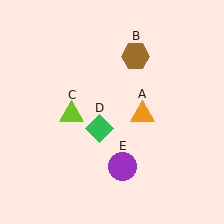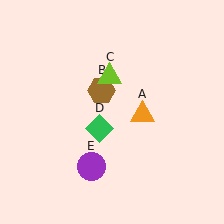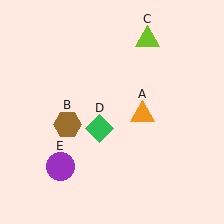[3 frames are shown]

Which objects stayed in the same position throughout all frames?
Orange triangle (object A) and green diamond (object D) remained stationary.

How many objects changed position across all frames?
3 objects changed position: brown hexagon (object B), lime triangle (object C), purple circle (object E).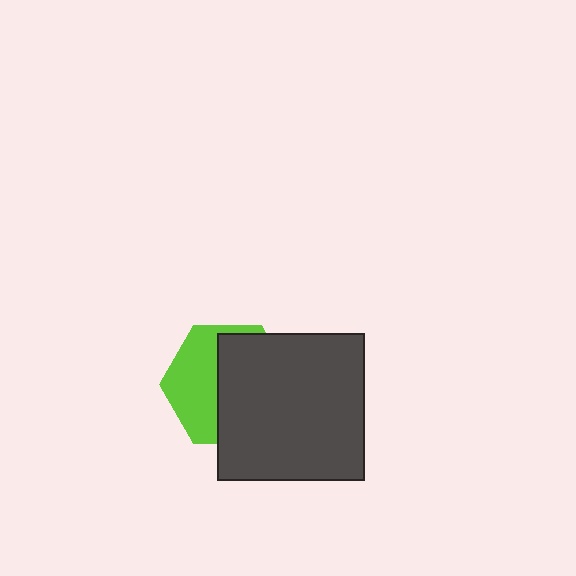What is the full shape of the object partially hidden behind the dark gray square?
The partially hidden object is a lime hexagon.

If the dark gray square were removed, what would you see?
You would see the complete lime hexagon.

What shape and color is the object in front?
The object in front is a dark gray square.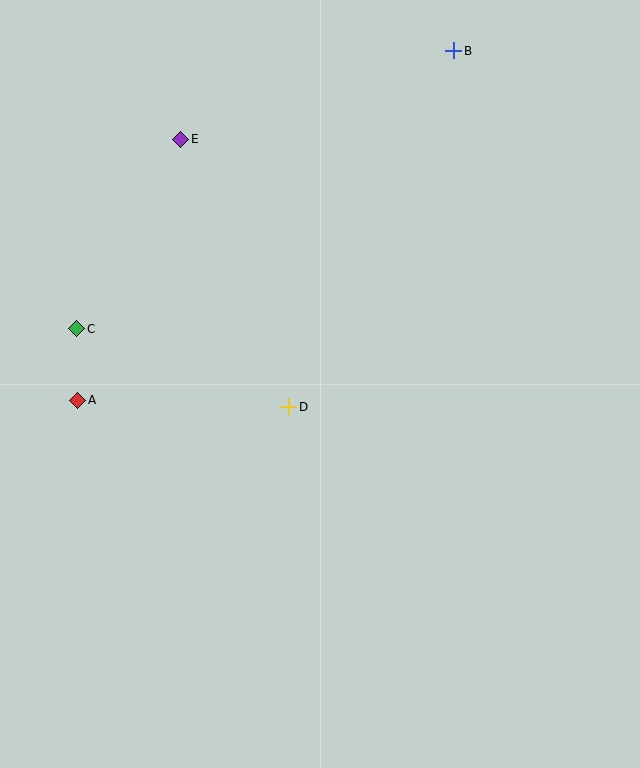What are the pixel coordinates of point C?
Point C is at (77, 329).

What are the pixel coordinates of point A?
Point A is at (78, 400).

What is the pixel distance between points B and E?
The distance between B and E is 287 pixels.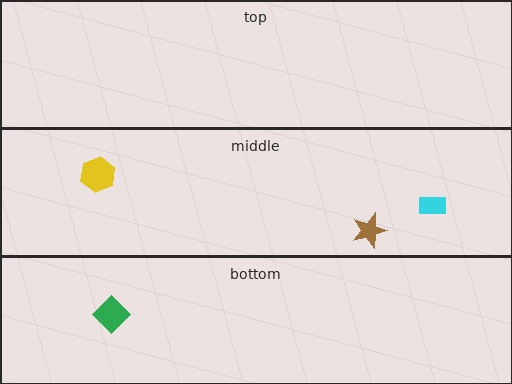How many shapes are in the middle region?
3.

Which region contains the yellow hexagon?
The middle region.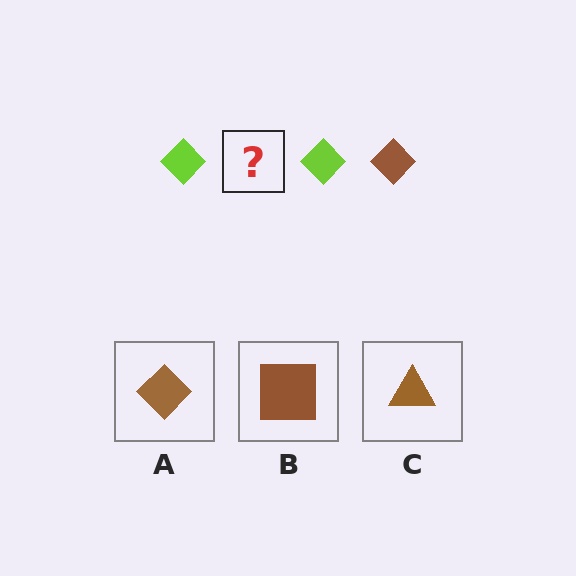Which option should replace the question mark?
Option A.